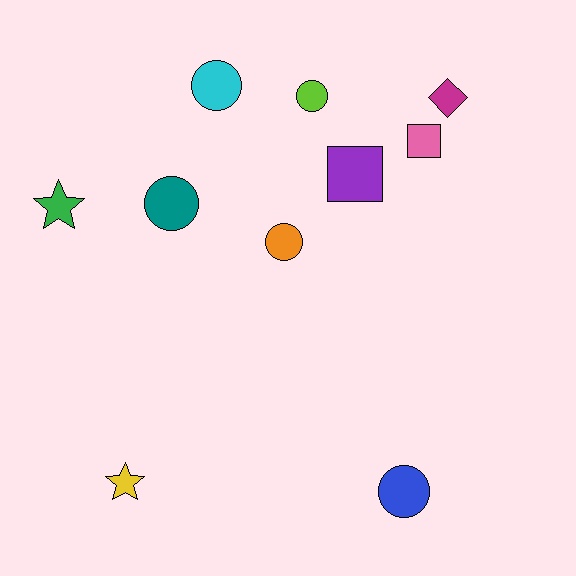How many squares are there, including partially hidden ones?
There are 2 squares.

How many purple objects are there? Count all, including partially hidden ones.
There is 1 purple object.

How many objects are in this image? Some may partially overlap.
There are 10 objects.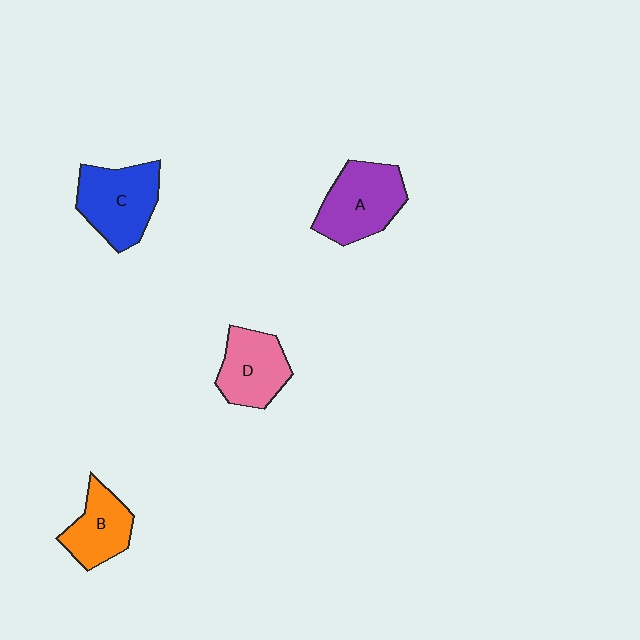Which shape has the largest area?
Shape C (blue).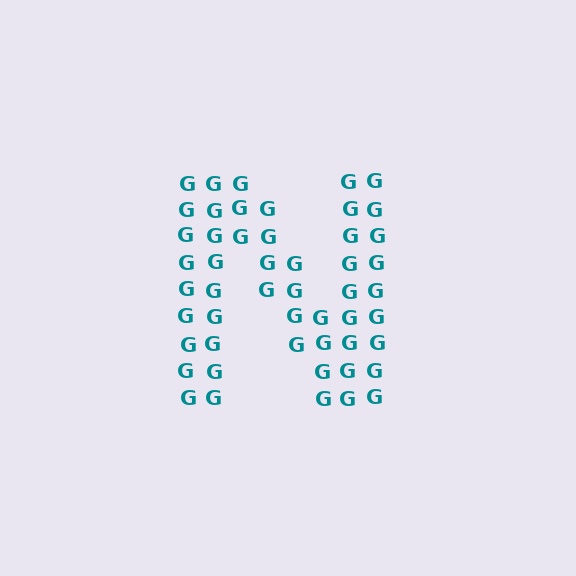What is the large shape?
The large shape is the letter N.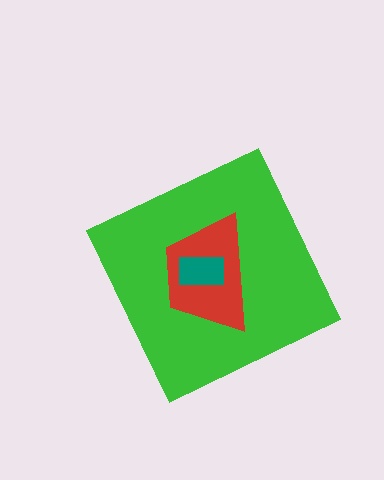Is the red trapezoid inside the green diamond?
Yes.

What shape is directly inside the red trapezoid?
The teal rectangle.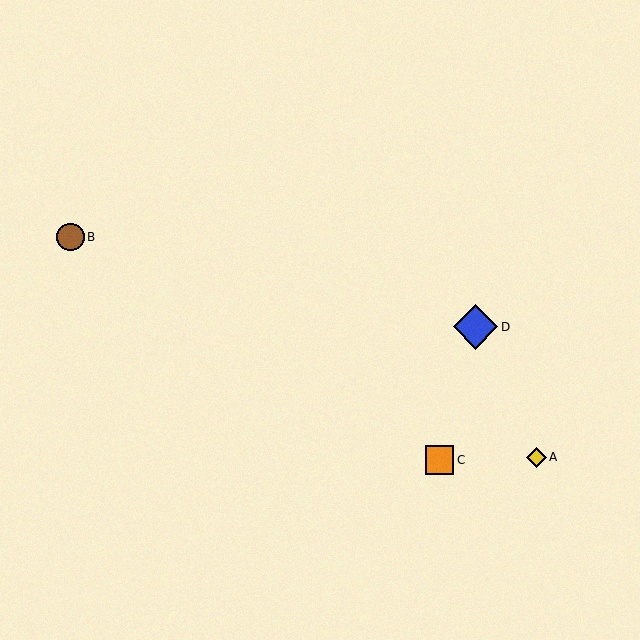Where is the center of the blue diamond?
The center of the blue diamond is at (475, 327).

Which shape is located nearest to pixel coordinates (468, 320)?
The blue diamond (labeled D) at (475, 327) is nearest to that location.